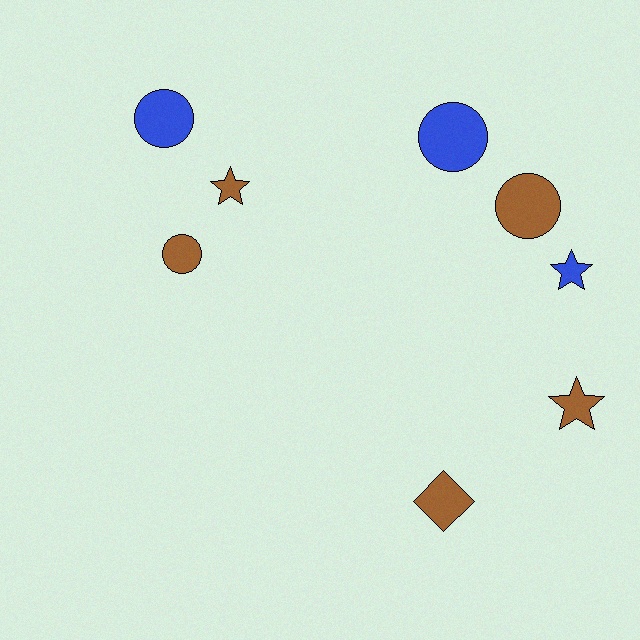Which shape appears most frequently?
Circle, with 4 objects.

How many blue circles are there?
There are 2 blue circles.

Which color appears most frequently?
Brown, with 5 objects.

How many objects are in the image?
There are 8 objects.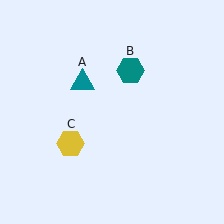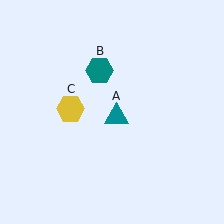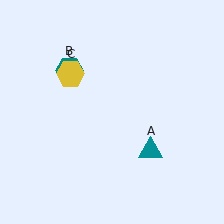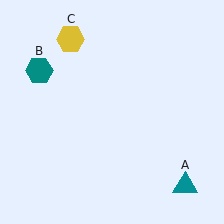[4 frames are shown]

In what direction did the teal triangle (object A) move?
The teal triangle (object A) moved down and to the right.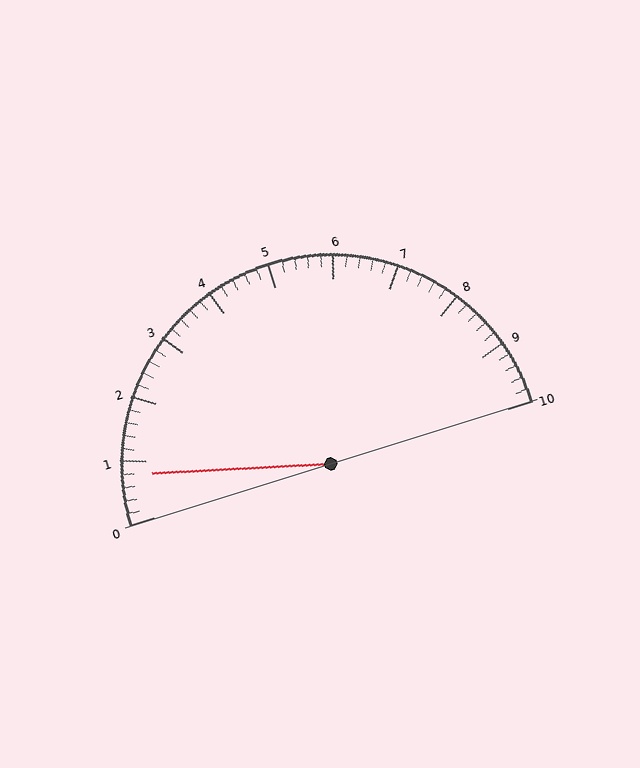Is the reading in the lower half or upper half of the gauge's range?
The reading is in the lower half of the range (0 to 10).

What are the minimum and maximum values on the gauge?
The gauge ranges from 0 to 10.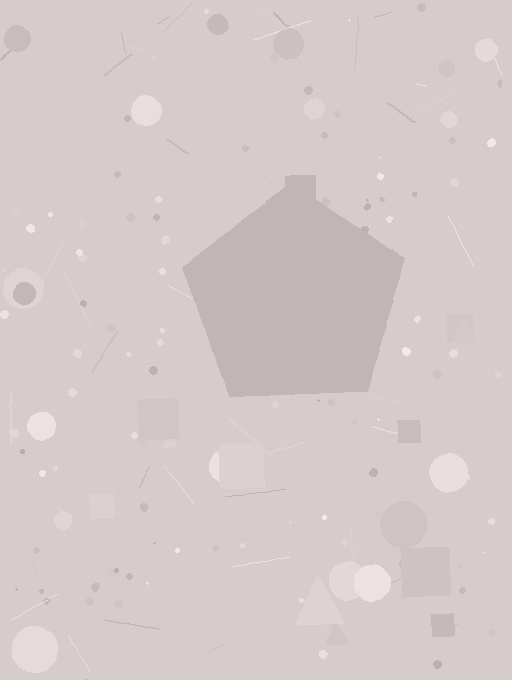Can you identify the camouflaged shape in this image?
The camouflaged shape is a pentagon.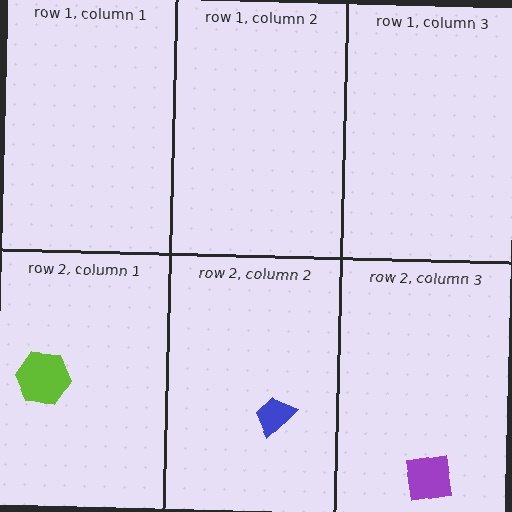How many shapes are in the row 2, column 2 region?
1.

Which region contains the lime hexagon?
The row 2, column 1 region.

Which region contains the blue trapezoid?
The row 2, column 2 region.